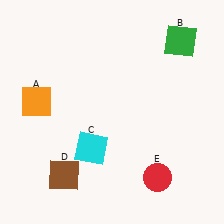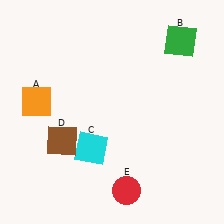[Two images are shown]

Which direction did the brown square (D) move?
The brown square (D) moved up.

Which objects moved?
The objects that moved are: the brown square (D), the red circle (E).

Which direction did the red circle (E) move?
The red circle (E) moved left.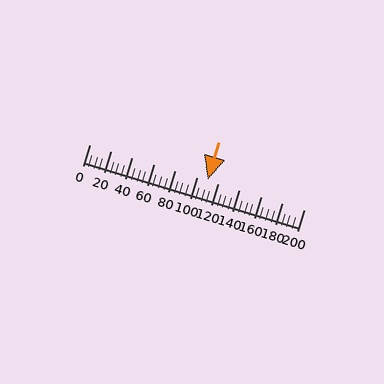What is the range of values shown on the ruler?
The ruler shows values from 0 to 200.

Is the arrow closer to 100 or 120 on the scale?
The arrow is closer to 120.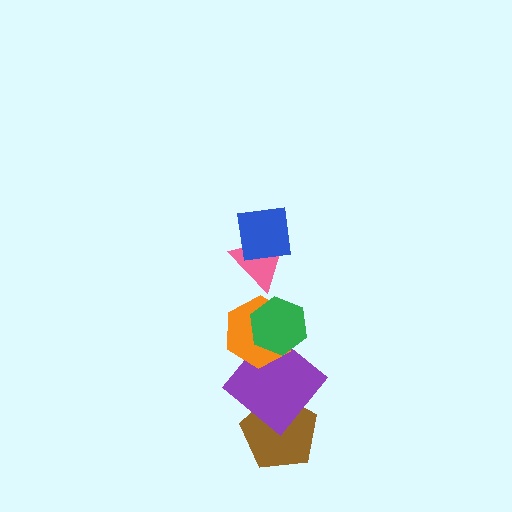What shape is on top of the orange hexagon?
The green hexagon is on top of the orange hexagon.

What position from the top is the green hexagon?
The green hexagon is 3rd from the top.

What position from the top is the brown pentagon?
The brown pentagon is 6th from the top.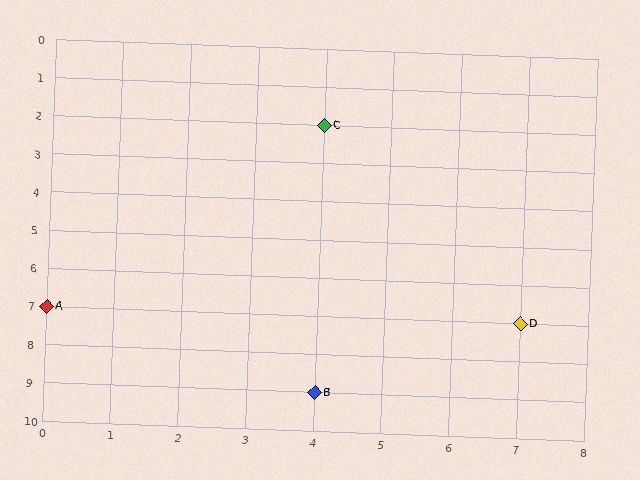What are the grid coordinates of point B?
Point B is at grid coordinates (4, 9).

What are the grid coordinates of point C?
Point C is at grid coordinates (4, 2).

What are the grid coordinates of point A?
Point A is at grid coordinates (0, 7).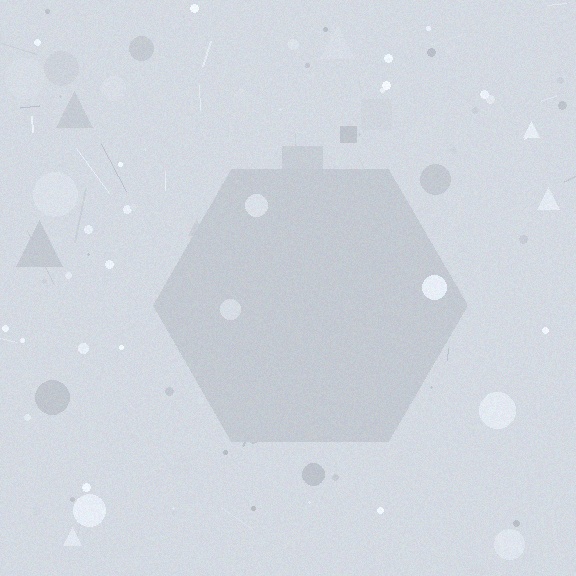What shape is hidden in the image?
A hexagon is hidden in the image.